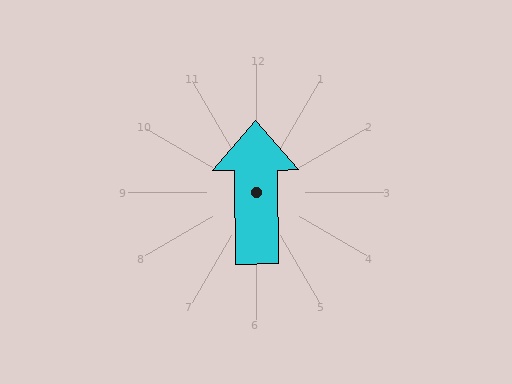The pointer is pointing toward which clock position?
Roughly 12 o'clock.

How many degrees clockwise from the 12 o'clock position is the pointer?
Approximately 359 degrees.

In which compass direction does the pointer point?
North.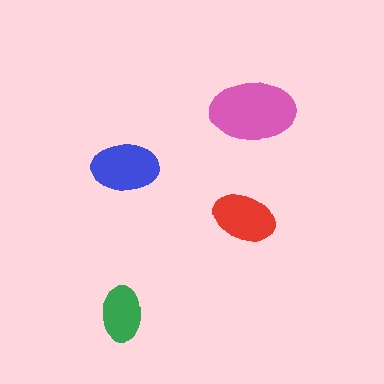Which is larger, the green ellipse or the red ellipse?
The red one.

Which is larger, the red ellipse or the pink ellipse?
The pink one.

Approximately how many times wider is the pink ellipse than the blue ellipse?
About 1.5 times wider.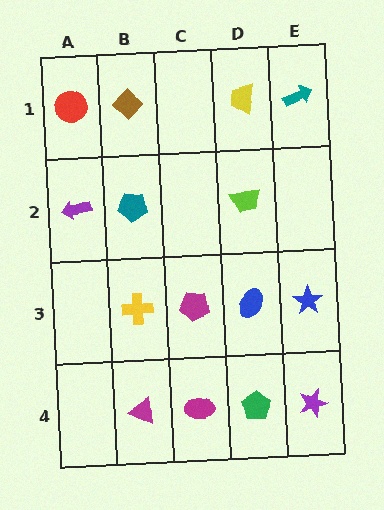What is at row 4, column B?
A magenta triangle.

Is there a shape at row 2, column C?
No, that cell is empty.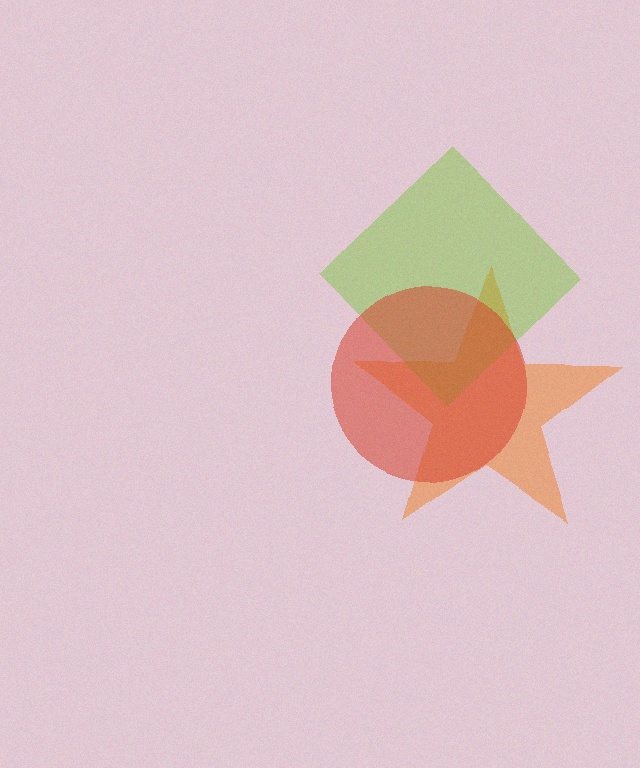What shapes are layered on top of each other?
The layered shapes are: an orange star, a lime diamond, a red circle.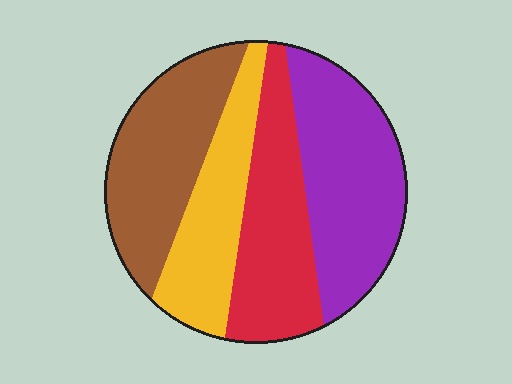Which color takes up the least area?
Yellow, at roughly 20%.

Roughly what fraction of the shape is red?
Red covers 24% of the shape.